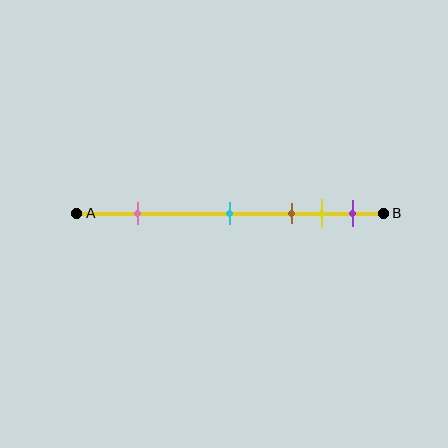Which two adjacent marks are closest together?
The yellow and purple marks are the closest adjacent pair.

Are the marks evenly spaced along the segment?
No, the marks are not evenly spaced.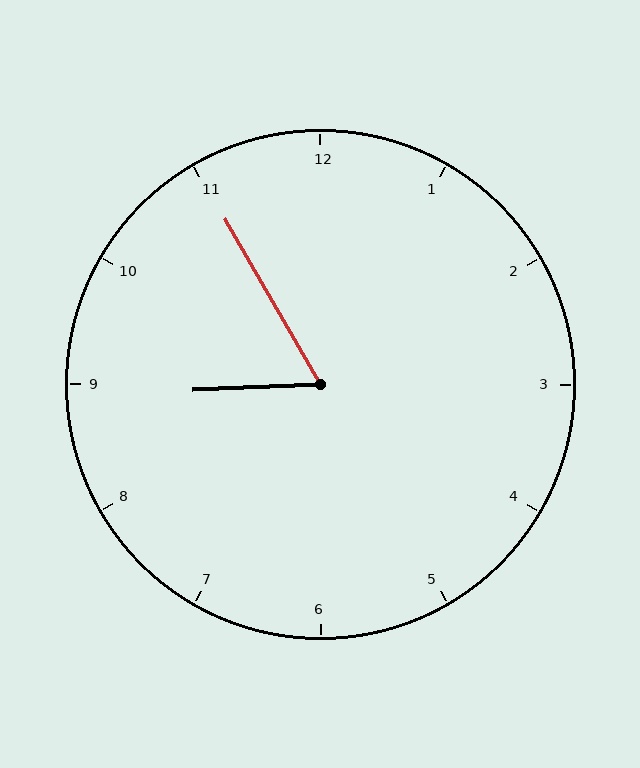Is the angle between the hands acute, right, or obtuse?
It is acute.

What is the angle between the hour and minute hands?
Approximately 62 degrees.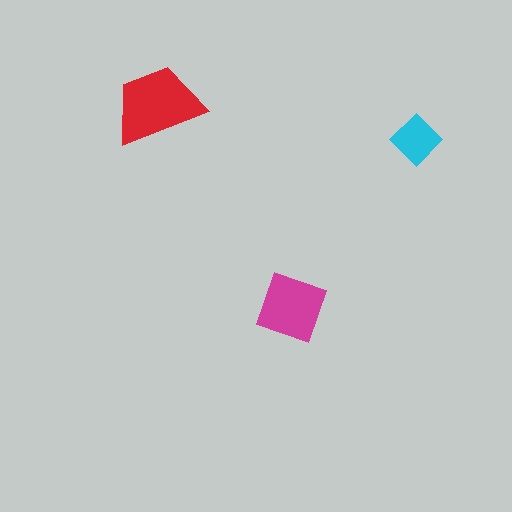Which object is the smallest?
The cyan diamond.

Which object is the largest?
The red trapezoid.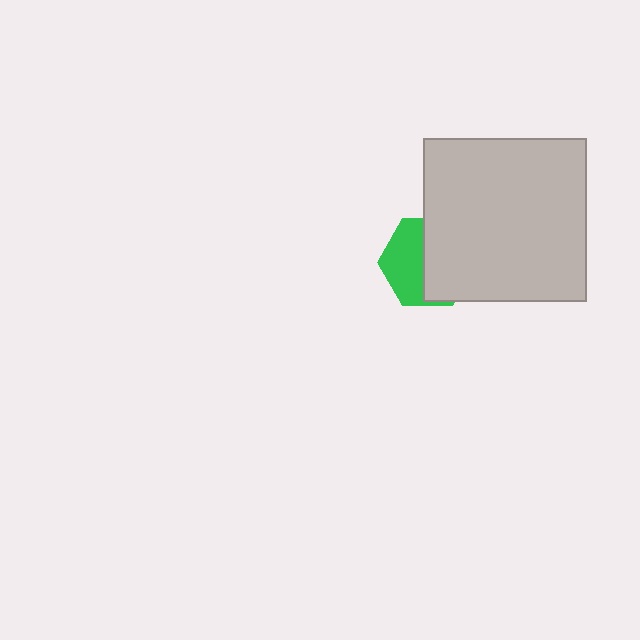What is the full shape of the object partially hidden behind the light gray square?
The partially hidden object is a green hexagon.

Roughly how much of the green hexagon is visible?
About half of it is visible (roughly 47%).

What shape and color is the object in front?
The object in front is a light gray square.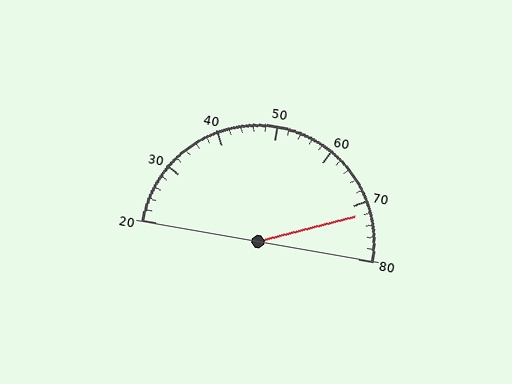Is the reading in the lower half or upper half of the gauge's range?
The reading is in the upper half of the range (20 to 80).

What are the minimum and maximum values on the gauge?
The gauge ranges from 20 to 80.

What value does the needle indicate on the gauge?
The needle indicates approximately 72.